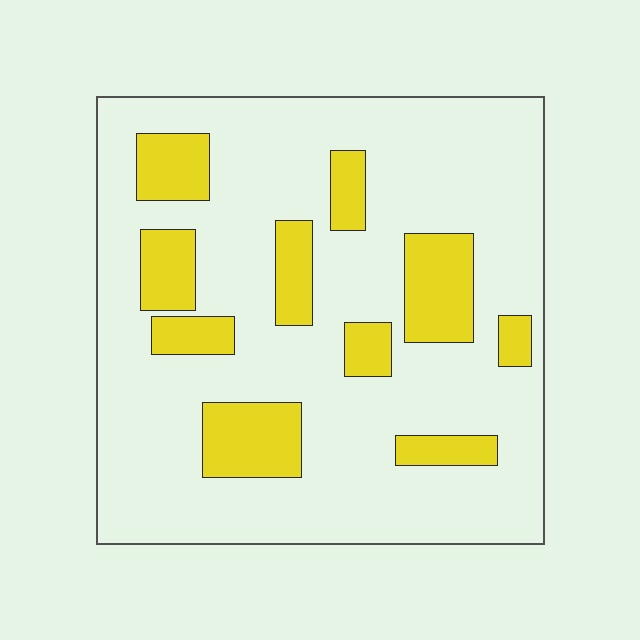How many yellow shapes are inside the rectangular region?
10.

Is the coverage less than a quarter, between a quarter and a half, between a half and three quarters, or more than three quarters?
Less than a quarter.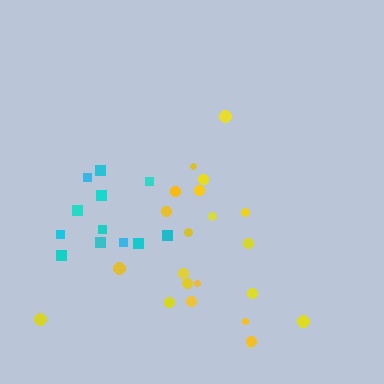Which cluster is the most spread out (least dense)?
Yellow.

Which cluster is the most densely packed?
Cyan.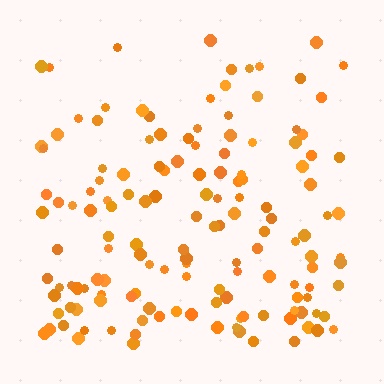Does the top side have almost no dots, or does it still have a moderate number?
Still a moderate number, just noticeably fewer than the bottom.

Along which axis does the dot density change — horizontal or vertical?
Vertical.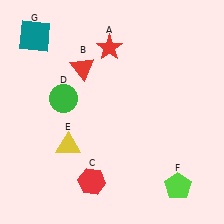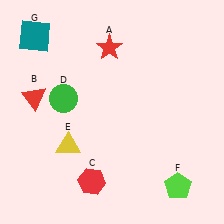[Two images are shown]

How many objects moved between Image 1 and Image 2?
1 object moved between the two images.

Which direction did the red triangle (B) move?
The red triangle (B) moved left.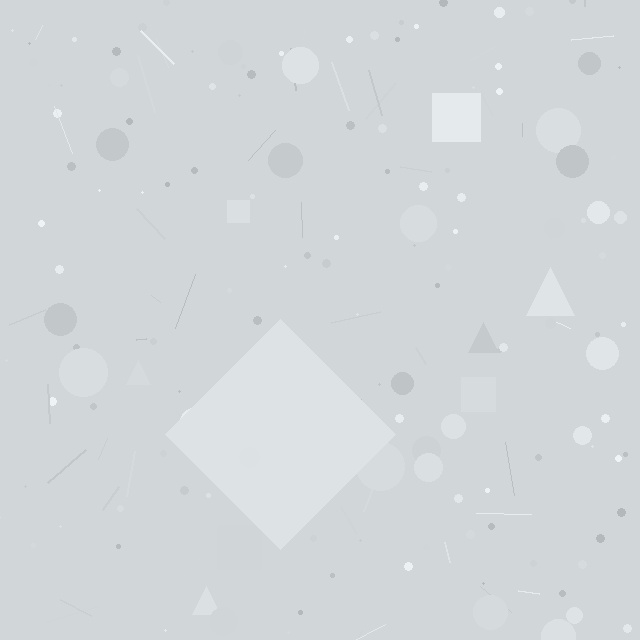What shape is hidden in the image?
A diamond is hidden in the image.